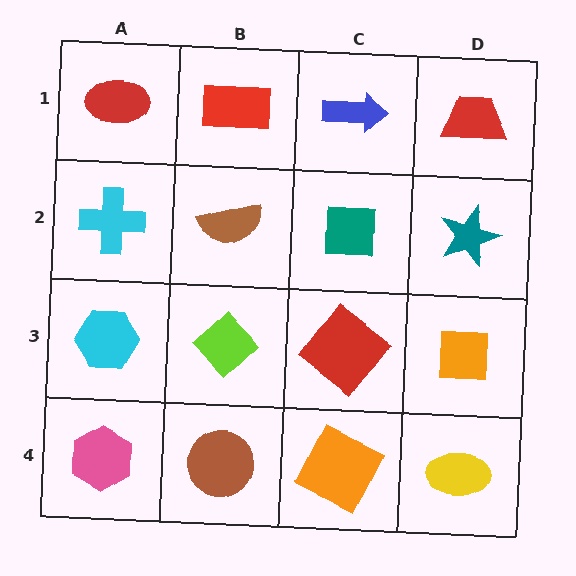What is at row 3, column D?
An orange square.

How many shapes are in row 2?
4 shapes.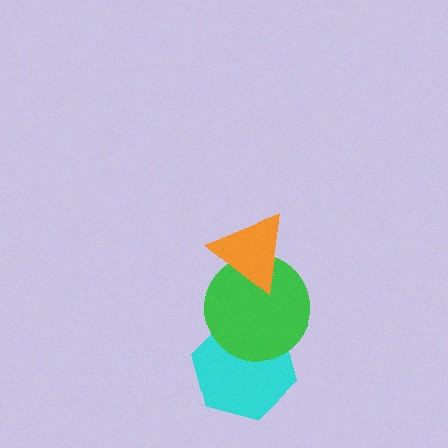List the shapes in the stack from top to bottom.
From top to bottom: the orange triangle, the green circle, the cyan hexagon.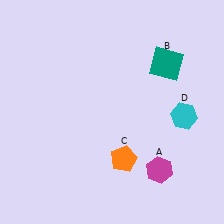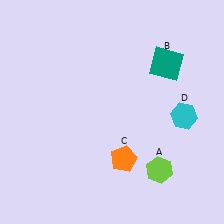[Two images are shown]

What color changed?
The hexagon (A) changed from magenta in Image 1 to lime in Image 2.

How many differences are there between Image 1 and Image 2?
There is 1 difference between the two images.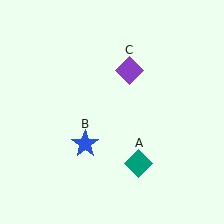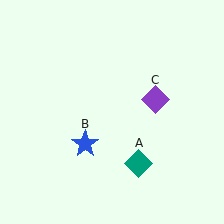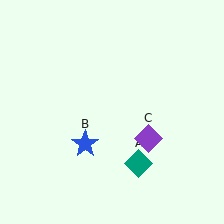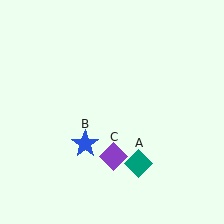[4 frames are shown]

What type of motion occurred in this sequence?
The purple diamond (object C) rotated clockwise around the center of the scene.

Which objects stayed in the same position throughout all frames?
Teal diamond (object A) and blue star (object B) remained stationary.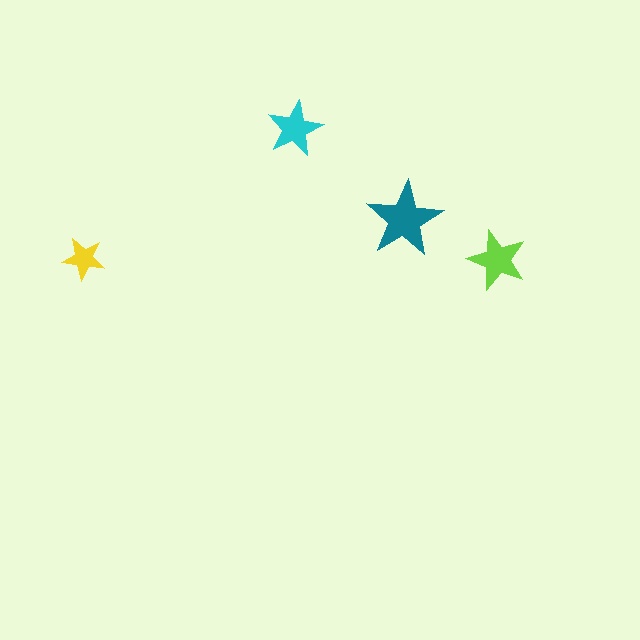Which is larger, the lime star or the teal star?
The teal one.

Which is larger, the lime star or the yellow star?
The lime one.